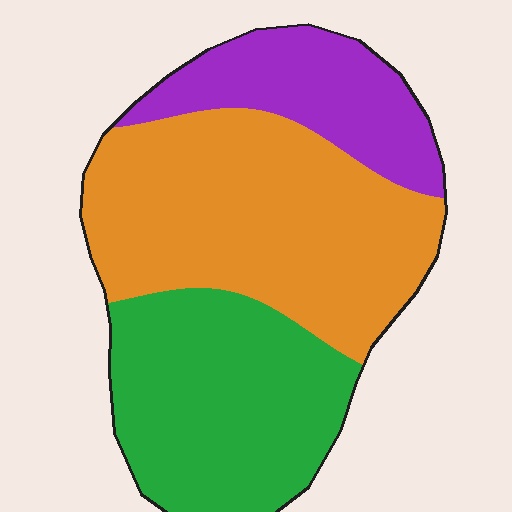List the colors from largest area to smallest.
From largest to smallest: orange, green, purple.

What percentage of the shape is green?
Green covers roughly 35% of the shape.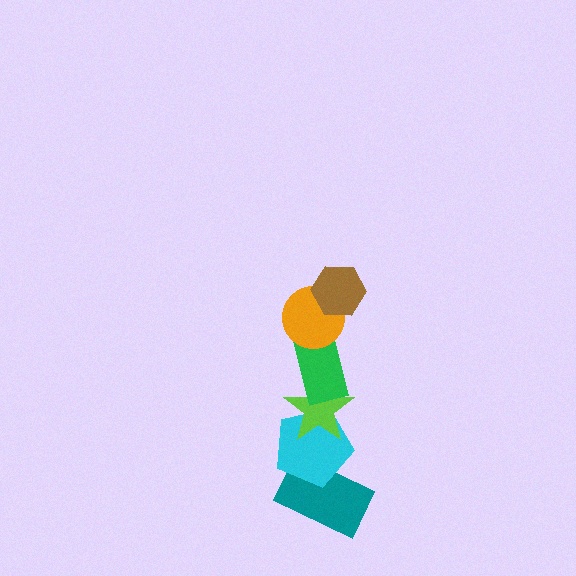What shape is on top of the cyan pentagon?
The lime star is on top of the cyan pentagon.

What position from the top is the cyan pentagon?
The cyan pentagon is 5th from the top.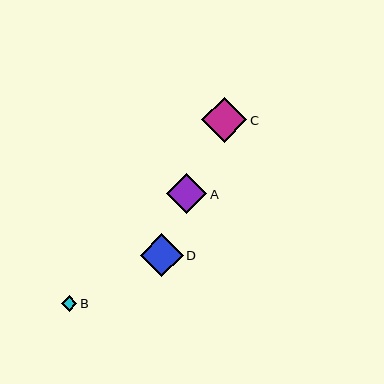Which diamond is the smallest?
Diamond B is the smallest with a size of approximately 15 pixels.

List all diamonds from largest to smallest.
From largest to smallest: C, D, A, B.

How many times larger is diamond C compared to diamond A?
Diamond C is approximately 1.1 times the size of diamond A.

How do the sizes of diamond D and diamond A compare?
Diamond D and diamond A are approximately the same size.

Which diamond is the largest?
Diamond C is the largest with a size of approximately 45 pixels.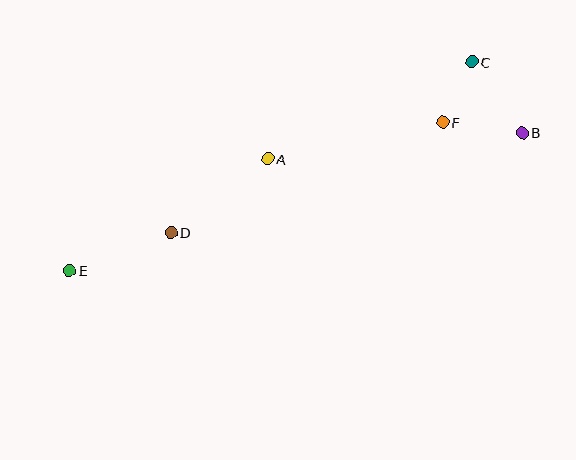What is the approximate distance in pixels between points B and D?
The distance between B and D is approximately 365 pixels.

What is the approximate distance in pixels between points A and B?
The distance between A and B is approximately 256 pixels.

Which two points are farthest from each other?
Points B and E are farthest from each other.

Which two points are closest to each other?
Points C and F are closest to each other.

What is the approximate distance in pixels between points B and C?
The distance between B and C is approximately 87 pixels.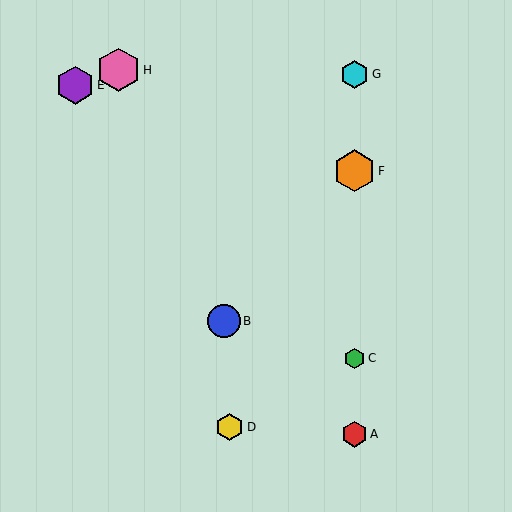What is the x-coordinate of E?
Object E is at x≈75.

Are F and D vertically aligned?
No, F is at x≈354 and D is at x≈230.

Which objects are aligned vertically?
Objects A, C, F, G are aligned vertically.